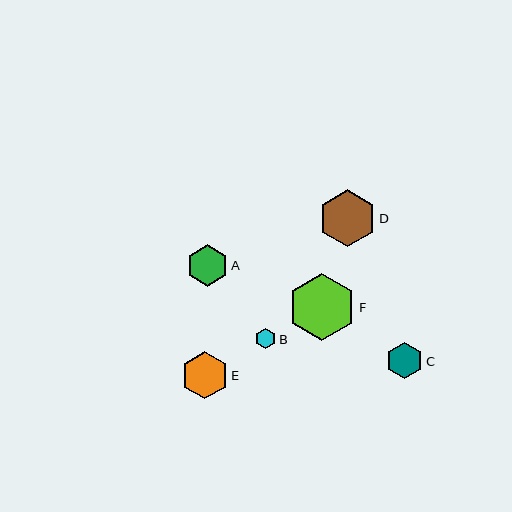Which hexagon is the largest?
Hexagon F is the largest with a size of approximately 68 pixels.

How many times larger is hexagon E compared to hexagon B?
Hexagon E is approximately 2.3 times the size of hexagon B.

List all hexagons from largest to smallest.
From largest to smallest: F, D, E, A, C, B.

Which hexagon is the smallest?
Hexagon B is the smallest with a size of approximately 20 pixels.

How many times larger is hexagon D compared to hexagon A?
Hexagon D is approximately 1.4 times the size of hexagon A.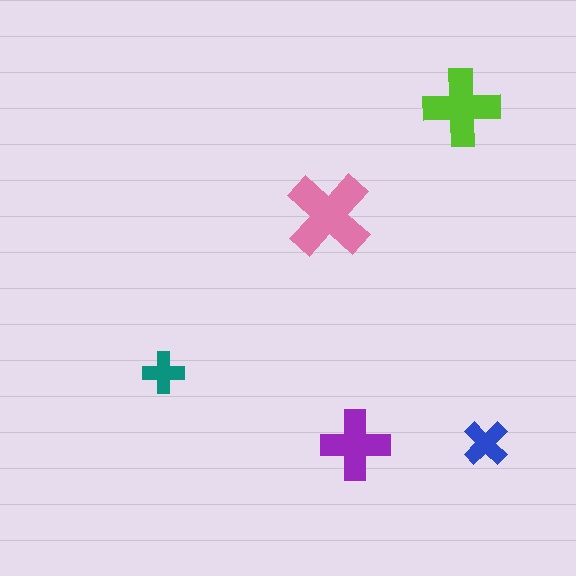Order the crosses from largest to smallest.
the pink one, the lime one, the purple one, the blue one, the teal one.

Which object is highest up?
The lime cross is topmost.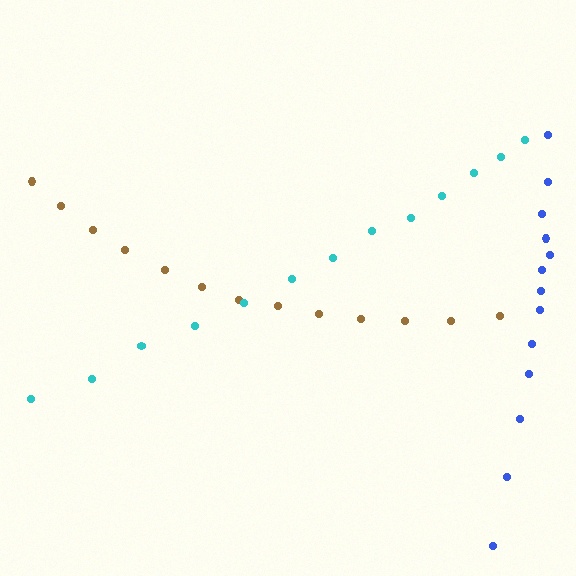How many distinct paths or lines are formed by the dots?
There are 3 distinct paths.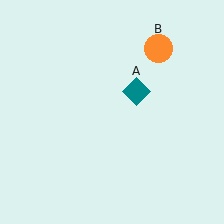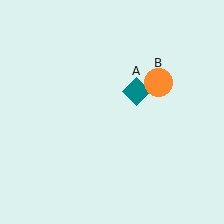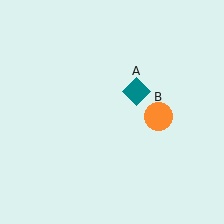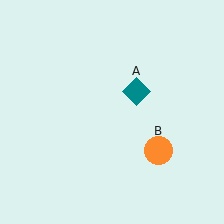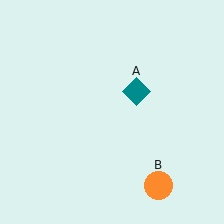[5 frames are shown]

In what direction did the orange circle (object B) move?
The orange circle (object B) moved down.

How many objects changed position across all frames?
1 object changed position: orange circle (object B).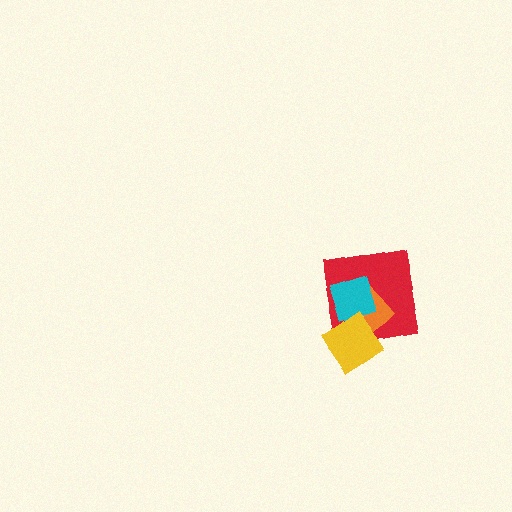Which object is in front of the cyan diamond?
The yellow diamond is in front of the cyan diamond.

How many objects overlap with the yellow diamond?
3 objects overlap with the yellow diamond.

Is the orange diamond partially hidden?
Yes, it is partially covered by another shape.